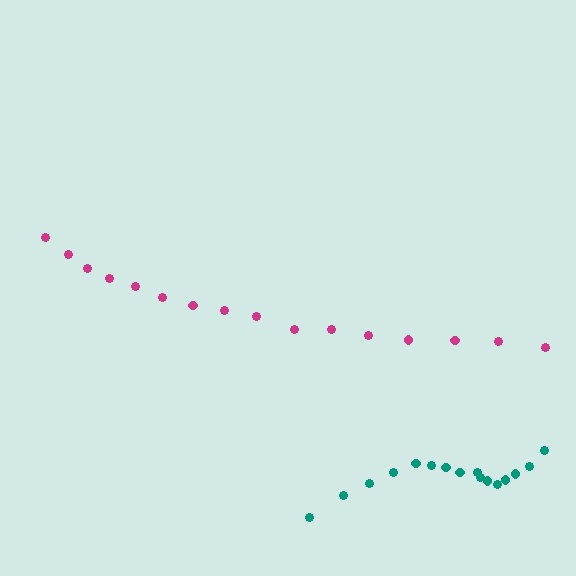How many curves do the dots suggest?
There are 2 distinct paths.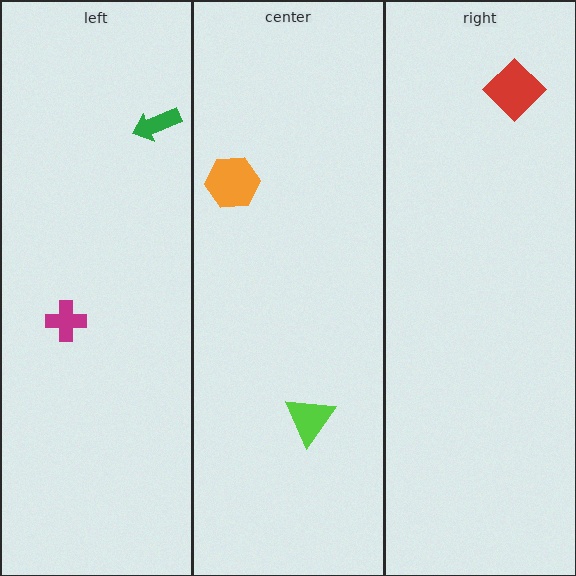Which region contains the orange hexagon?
The center region.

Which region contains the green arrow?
The left region.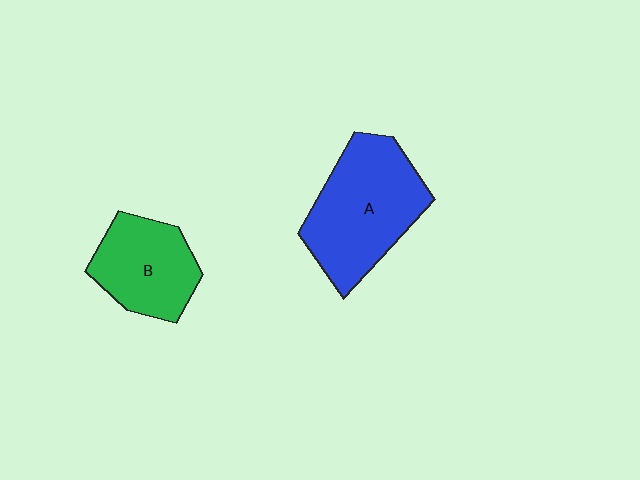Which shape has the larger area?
Shape A (blue).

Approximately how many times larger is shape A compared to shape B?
Approximately 1.4 times.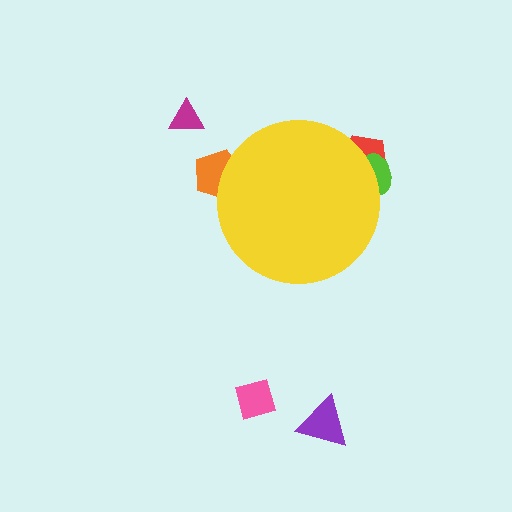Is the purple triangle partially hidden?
No, the purple triangle is fully visible.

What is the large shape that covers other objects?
A yellow circle.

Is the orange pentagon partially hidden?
Yes, the orange pentagon is partially hidden behind the yellow circle.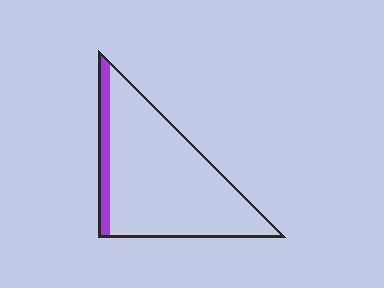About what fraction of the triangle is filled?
About one eighth (1/8).